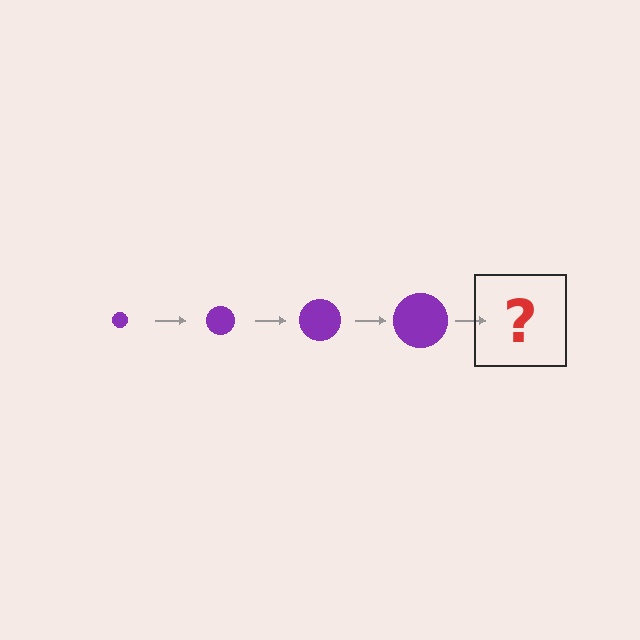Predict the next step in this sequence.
The next step is a purple circle, larger than the previous one.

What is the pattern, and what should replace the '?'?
The pattern is that the circle gets progressively larger each step. The '?' should be a purple circle, larger than the previous one.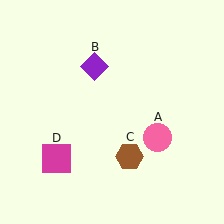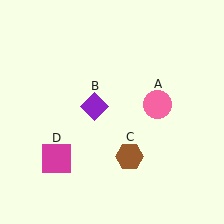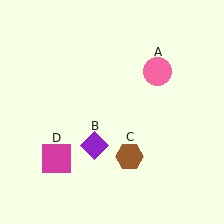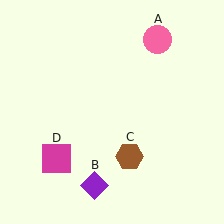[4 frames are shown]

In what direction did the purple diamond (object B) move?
The purple diamond (object B) moved down.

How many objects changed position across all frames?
2 objects changed position: pink circle (object A), purple diamond (object B).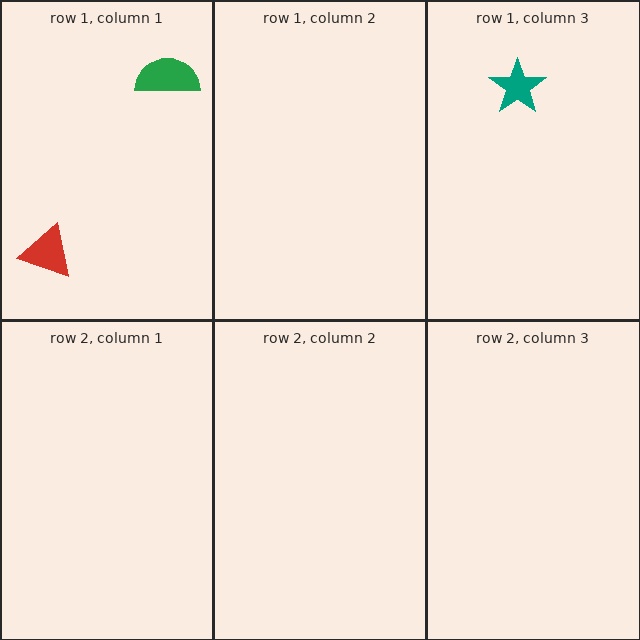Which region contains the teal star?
The row 1, column 3 region.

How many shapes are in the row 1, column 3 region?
1.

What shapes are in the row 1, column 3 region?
The teal star.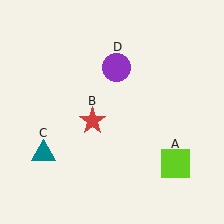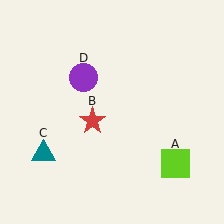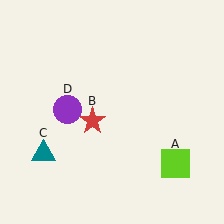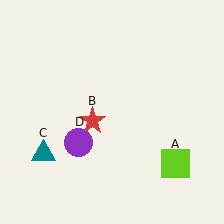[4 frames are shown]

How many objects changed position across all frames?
1 object changed position: purple circle (object D).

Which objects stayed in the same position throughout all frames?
Lime square (object A) and red star (object B) and teal triangle (object C) remained stationary.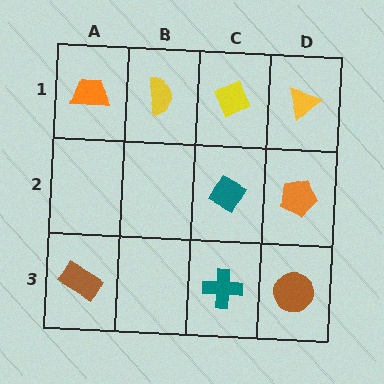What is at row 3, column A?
A brown rectangle.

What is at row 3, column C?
A teal cross.